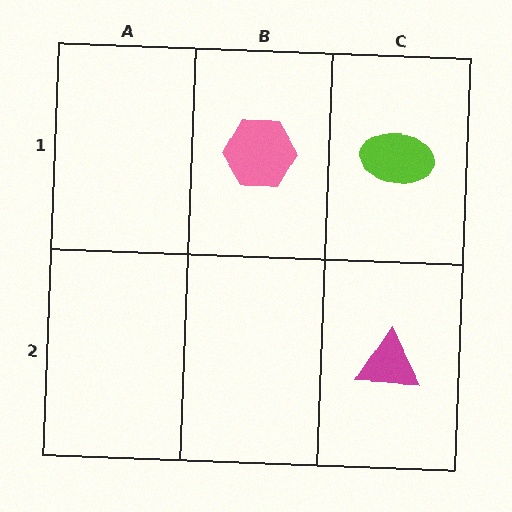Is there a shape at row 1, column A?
No, that cell is empty.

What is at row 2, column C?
A magenta triangle.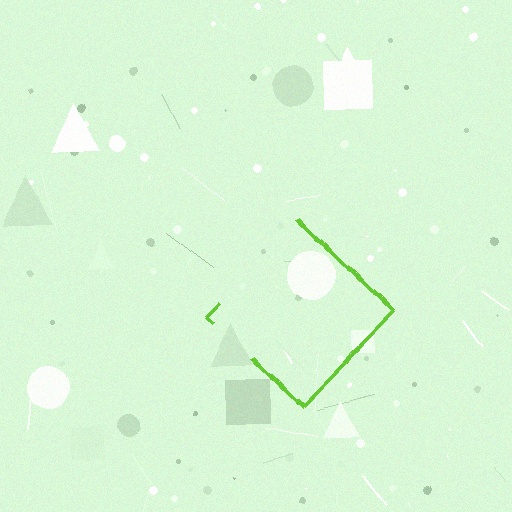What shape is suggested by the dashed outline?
The dashed outline suggests a diamond.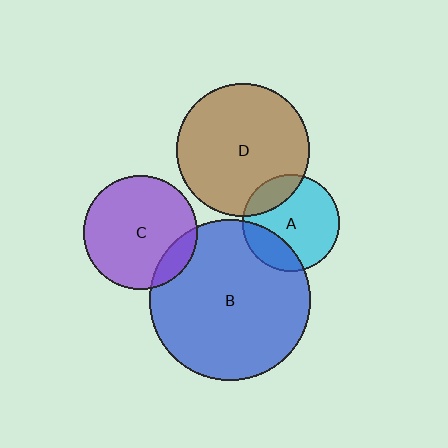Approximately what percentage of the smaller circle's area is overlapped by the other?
Approximately 15%.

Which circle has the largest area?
Circle B (blue).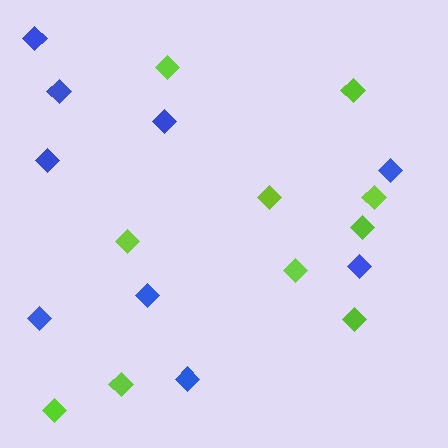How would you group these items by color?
There are 2 groups: one group of blue diamonds (9) and one group of lime diamonds (10).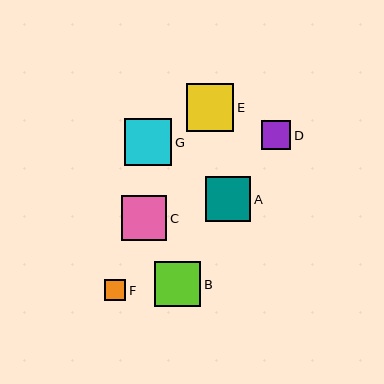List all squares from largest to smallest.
From largest to smallest: E, G, B, C, A, D, F.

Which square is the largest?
Square E is the largest with a size of approximately 47 pixels.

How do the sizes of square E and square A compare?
Square E and square A are approximately the same size.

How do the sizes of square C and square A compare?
Square C and square A are approximately the same size.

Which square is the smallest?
Square F is the smallest with a size of approximately 21 pixels.